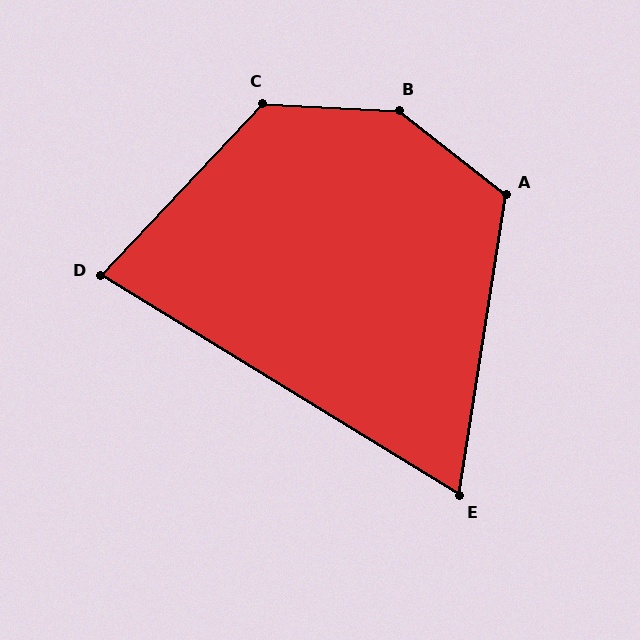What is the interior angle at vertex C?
Approximately 130 degrees (obtuse).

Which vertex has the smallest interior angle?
E, at approximately 67 degrees.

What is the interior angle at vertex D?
Approximately 78 degrees (acute).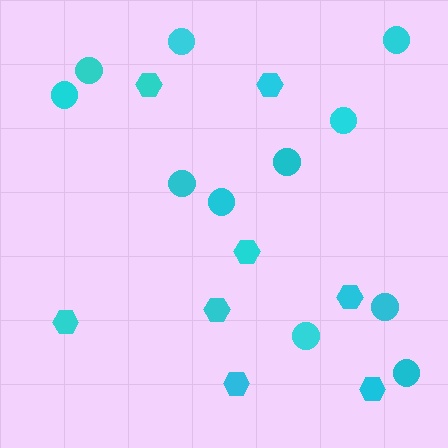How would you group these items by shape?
There are 2 groups: one group of hexagons (8) and one group of circles (11).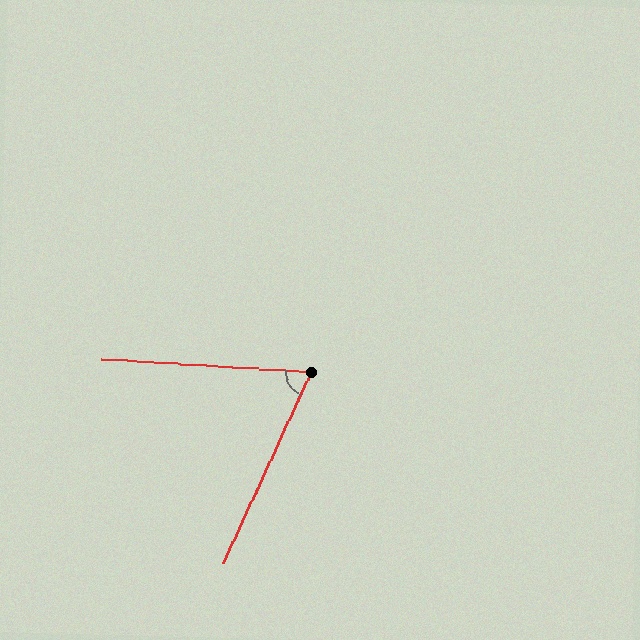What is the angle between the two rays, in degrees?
Approximately 69 degrees.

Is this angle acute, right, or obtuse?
It is acute.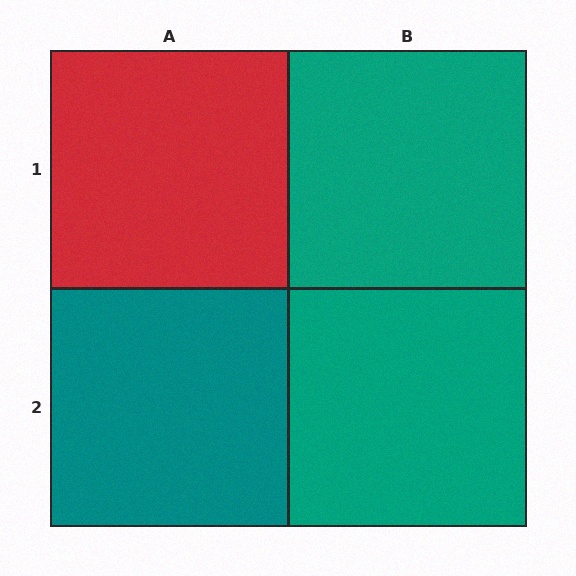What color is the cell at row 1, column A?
Red.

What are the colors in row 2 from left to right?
Teal, teal.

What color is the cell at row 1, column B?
Teal.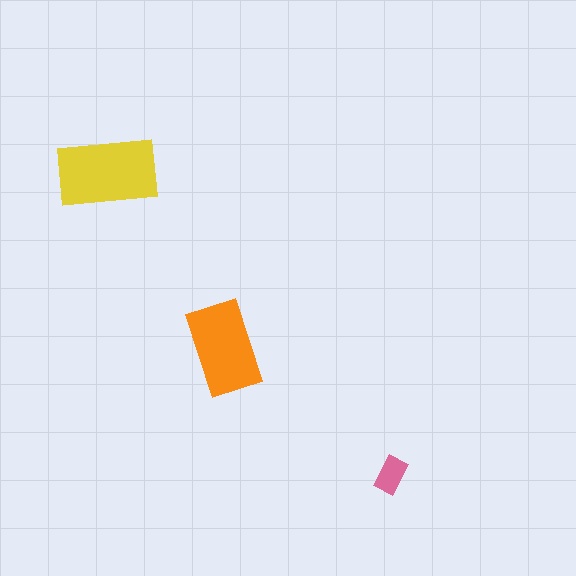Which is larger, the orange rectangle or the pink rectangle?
The orange one.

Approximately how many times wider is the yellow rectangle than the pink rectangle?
About 2.5 times wider.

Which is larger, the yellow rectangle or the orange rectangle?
The yellow one.